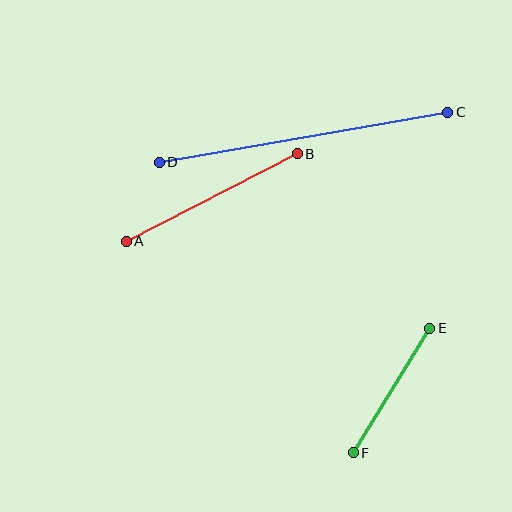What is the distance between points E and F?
The distance is approximately 146 pixels.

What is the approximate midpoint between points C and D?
The midpoint is at approximately (303, 137) pixels.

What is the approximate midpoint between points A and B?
The midpoint is at approximately (212, 197) pixels.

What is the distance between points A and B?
The distance is approximately 192 pixels.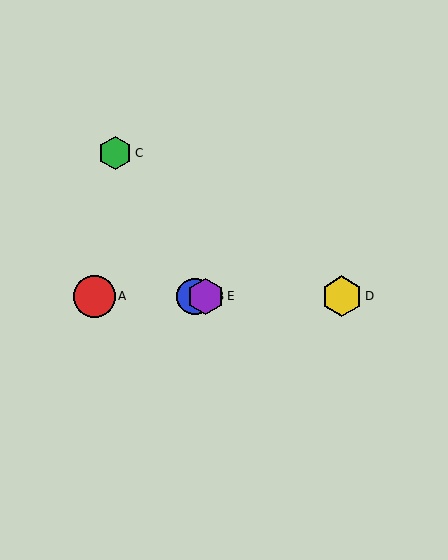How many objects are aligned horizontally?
4 objects (A, B, D, E) are aligned horizontally.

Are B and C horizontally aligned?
No, B is at y≈296 and C is at y≈153.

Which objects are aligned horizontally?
Objects A, B, D, E are aligned horizontally.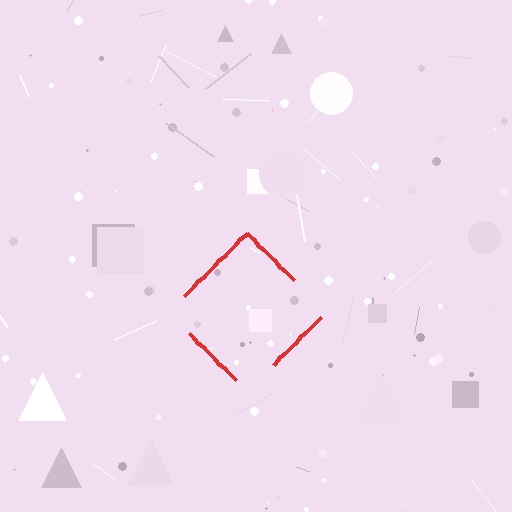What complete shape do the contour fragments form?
The contour fragments form a diamond.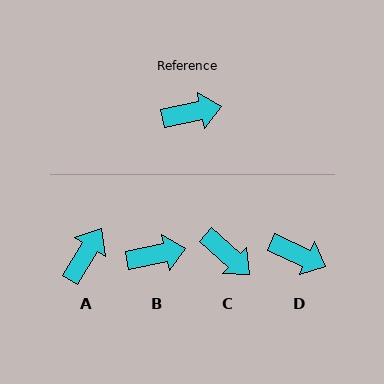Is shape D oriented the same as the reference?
No, it is off by about 36 degrees.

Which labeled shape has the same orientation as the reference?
B.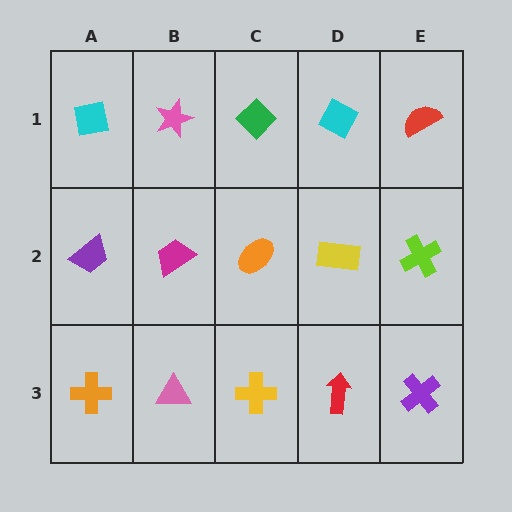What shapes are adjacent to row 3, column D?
A yellow rectangle (row 2, column D), a yellow cross (row 3, column C), a purple cross (row 3, column E).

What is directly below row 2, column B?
A pink triangle.